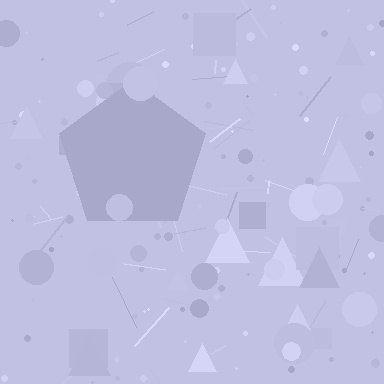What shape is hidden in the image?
A pentagon is hidden in the image.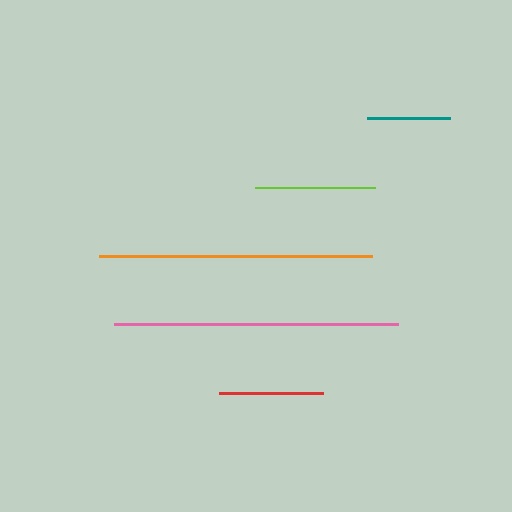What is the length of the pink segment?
The pink segment is approximately 285 pixels long.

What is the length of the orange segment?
The orange segment is approximately 273 pixels long.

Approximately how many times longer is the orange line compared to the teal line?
The orange line is approximately 3.3 times the length of the teal line.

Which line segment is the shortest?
The teal line is the shortest at approximately 82 pixels.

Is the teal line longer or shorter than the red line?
The red line is longer than the teal line.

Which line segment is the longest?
The pink line is the longest at approximately 285 pixels.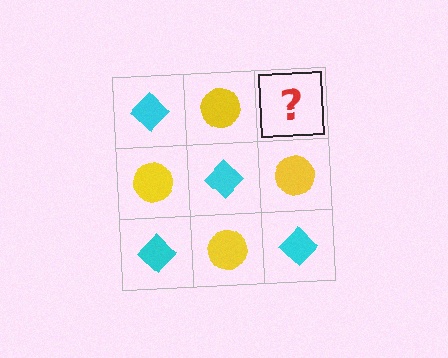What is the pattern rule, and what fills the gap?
The rule is that it alternates cyan diamond and yellow circle in a checkerboard pattern. The gap should be filled with a cyan diamond.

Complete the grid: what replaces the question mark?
The question mark should be replaced with a cyan diamond.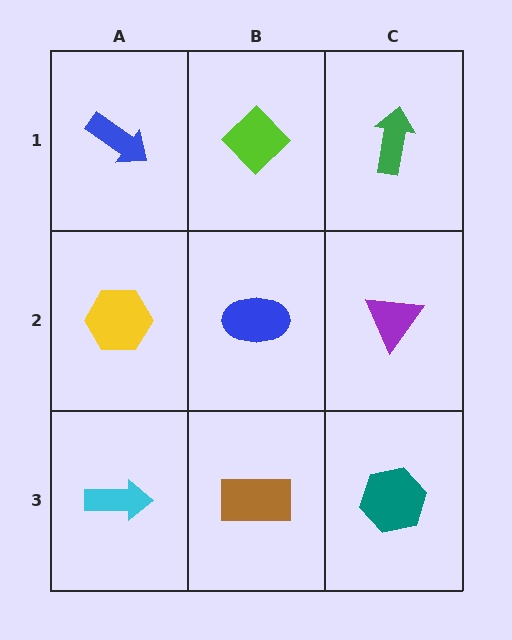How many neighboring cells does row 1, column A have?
2.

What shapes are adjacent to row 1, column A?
A yellow hexagon (row 2, column A), a lime diamond (row 1, column B).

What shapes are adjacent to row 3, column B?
A blue ellipse (row 2, column B), a cyan arrow (row 3, column A), a teal hexagon (row 3, column C).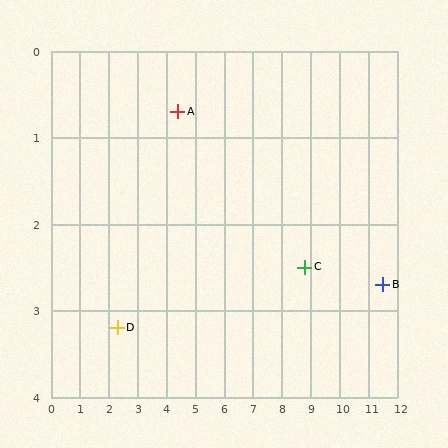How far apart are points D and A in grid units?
Points D and A are about 3.3 grid units apart.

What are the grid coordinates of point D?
Point D is at approximately (2.3, 3.2).